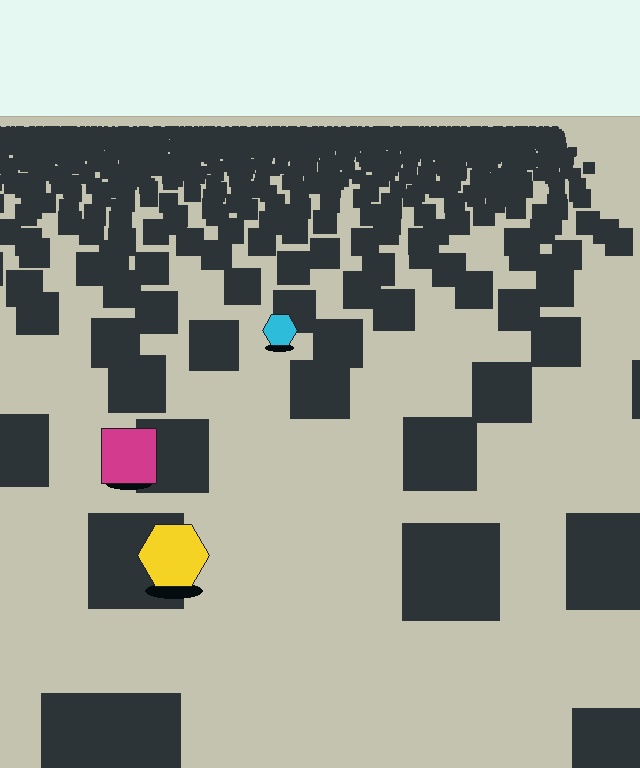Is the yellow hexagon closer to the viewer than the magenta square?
Yes. The yellow hexagon is closer — you can tell from the texture gradient: the ground texture is coarser near it.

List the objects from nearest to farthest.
From nearest to farthest: the yellow hexagon, the magenta square, the cyan hexagon.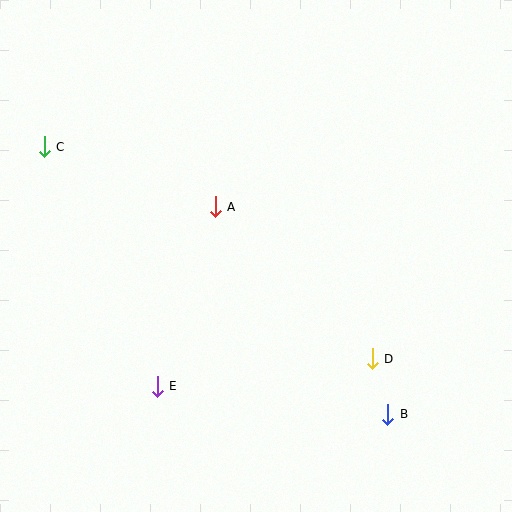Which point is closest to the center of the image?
Point A at (215, 207) is closest to the center.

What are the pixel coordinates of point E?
Point E is at (157, 386).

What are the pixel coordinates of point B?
Point B is at (388, 414).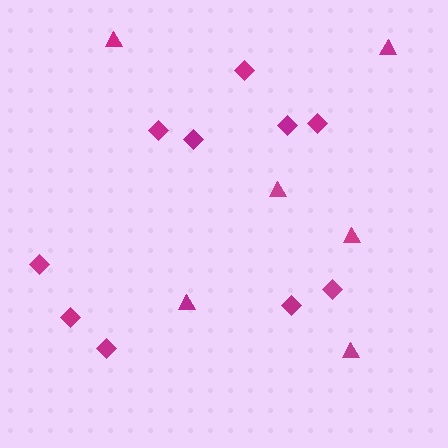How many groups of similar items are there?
There are 2 groups: one group of diamonds (10) and one group of triangles (6).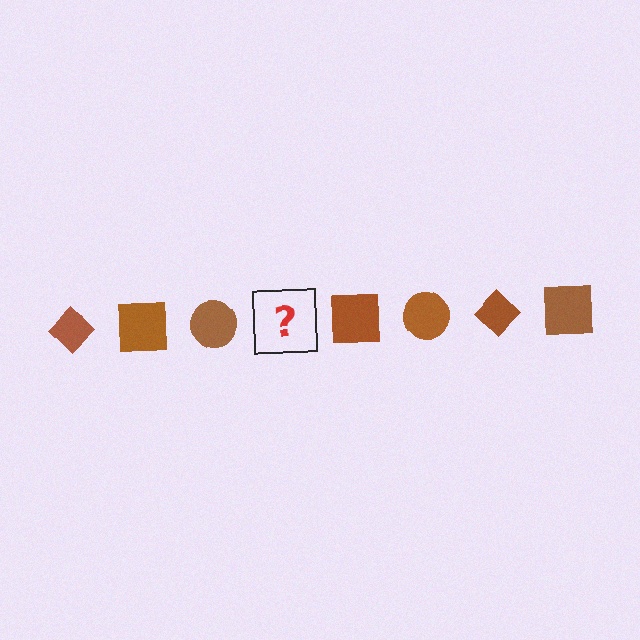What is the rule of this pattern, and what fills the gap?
The rule is that the pattern cycles through diamond, square, circle shapes in brown. The gap should be filled with a brown diamond.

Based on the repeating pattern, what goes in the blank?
The blank should be a brown diamond.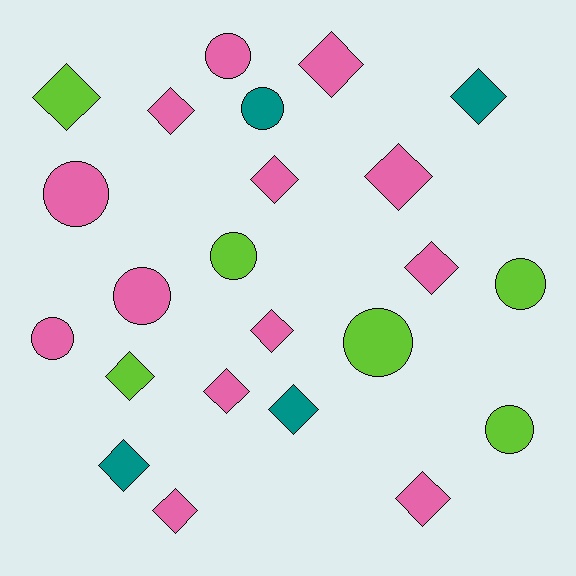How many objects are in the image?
There are 23 objects.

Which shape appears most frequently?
Diamond, with 14 objects.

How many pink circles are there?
There are 4 pink circles.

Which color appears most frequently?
Pink, with 13 objects.